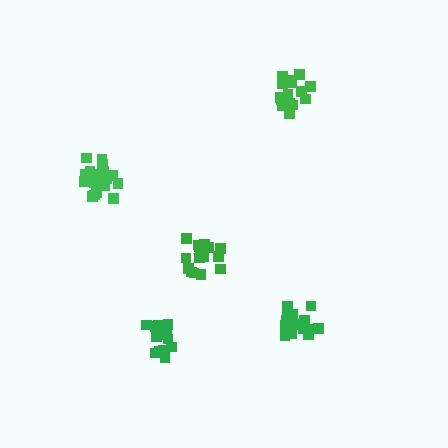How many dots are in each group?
Group 1: 16 dots, Group 2: 16 dots, Group 3: 20 dots, Group 4: 17 dots, Group 5: 15 dots (84 total).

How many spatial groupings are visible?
There are 5 spatial groupings.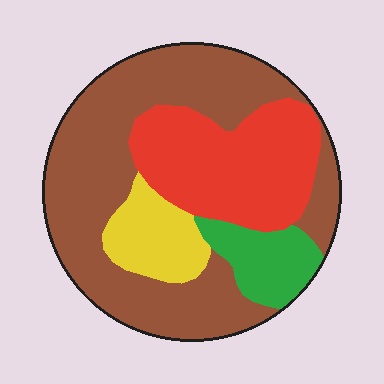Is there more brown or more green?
Brown.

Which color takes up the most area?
Brown, at roughly 55%.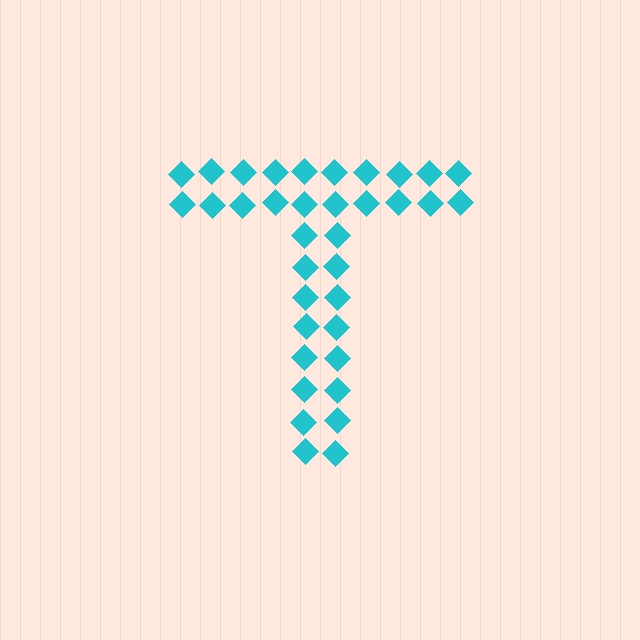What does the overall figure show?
The overall figure shows the letter T.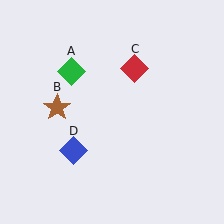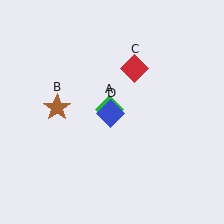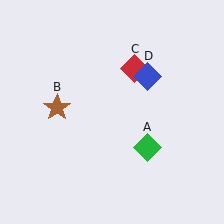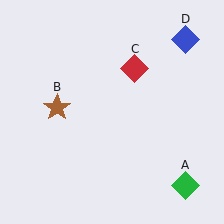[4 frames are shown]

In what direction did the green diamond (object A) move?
The green diamond (object A) moved down and to the right.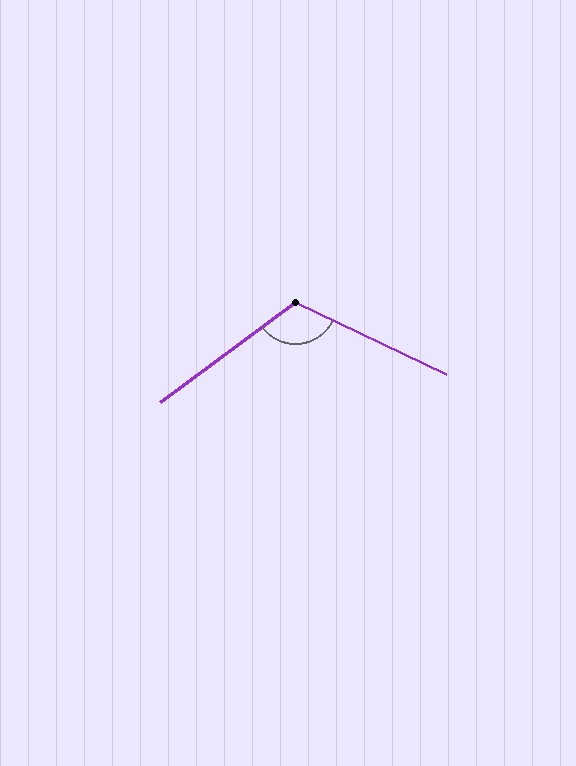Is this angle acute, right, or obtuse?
It is obtuse.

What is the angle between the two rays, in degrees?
Approximately 118 degrees.